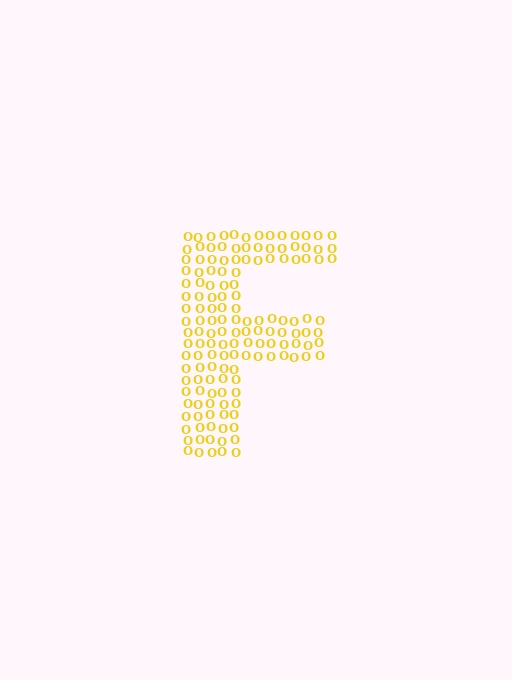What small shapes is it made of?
It is made of small letter O's.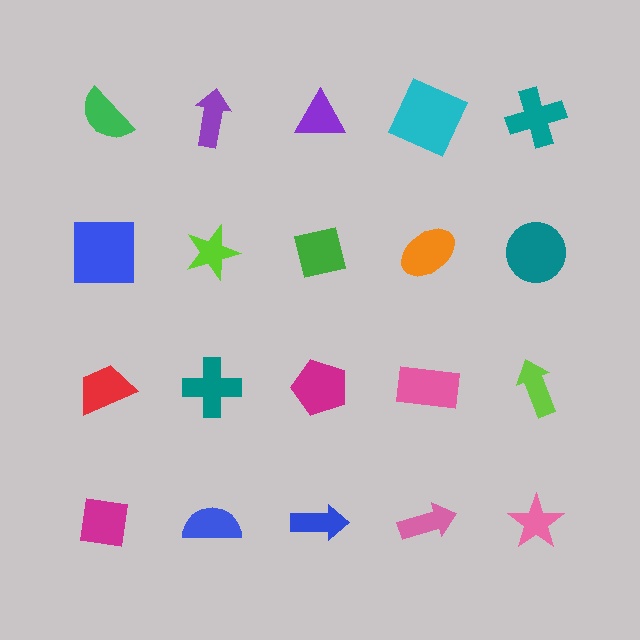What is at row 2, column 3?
A green square.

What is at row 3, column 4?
A pink rectangle.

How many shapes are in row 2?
5 shapes.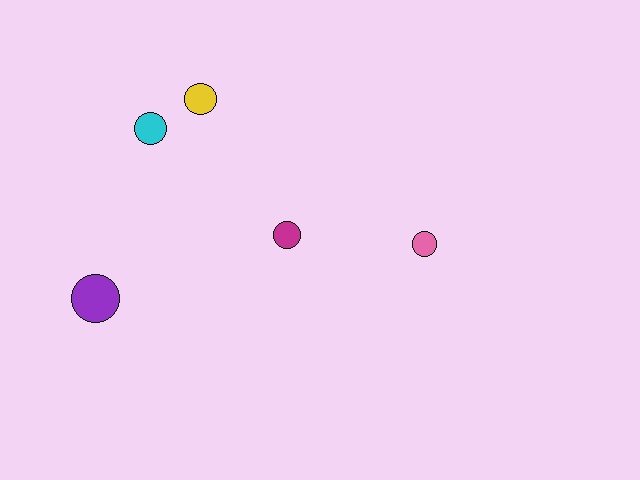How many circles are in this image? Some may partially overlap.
There are 5 circles.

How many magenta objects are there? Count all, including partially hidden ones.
There is 1 magenta object.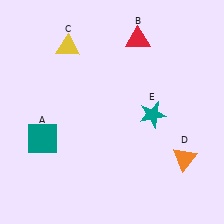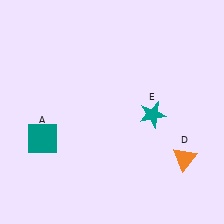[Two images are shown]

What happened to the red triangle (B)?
The red triangle (B) was removed in Image 2. It was in the top-right area of Image 1.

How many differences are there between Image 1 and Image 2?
There are 2 differences between the two images.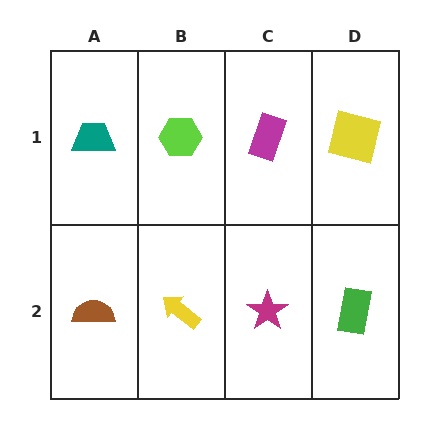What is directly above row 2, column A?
A teal trapezoid.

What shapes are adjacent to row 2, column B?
A lime hexagon (row 1, column B), a brown semicircle (row 2, column A), a magenta star (row 2, column C).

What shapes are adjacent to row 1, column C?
A magenta star (row 2, column C), a lime hexagon (row 1, column B), a yellow square (row 1, column D).